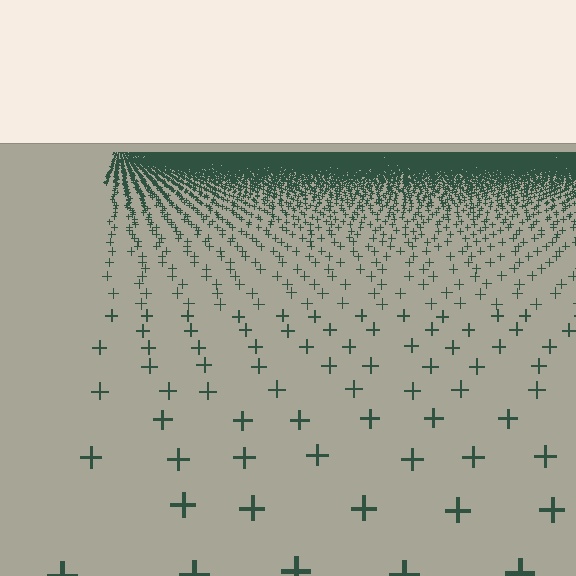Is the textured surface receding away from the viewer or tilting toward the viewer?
The surface is receding away from the viewer. Texture elements get smaller and denser toward the top.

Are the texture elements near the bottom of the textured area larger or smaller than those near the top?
Larger. Near the bottom, elements are closer to the viewer and appear at a bigger on-screen size.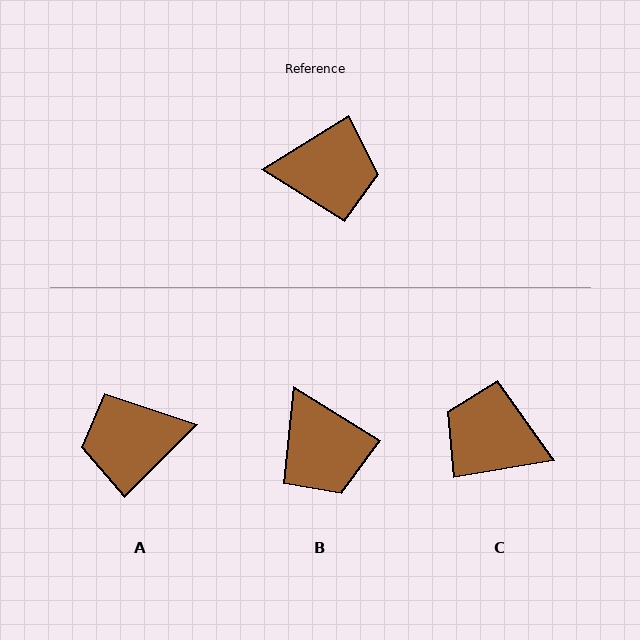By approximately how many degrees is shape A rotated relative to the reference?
Approximately 167 degrees clockwise.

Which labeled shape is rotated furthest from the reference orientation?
A, about 167 degrees away.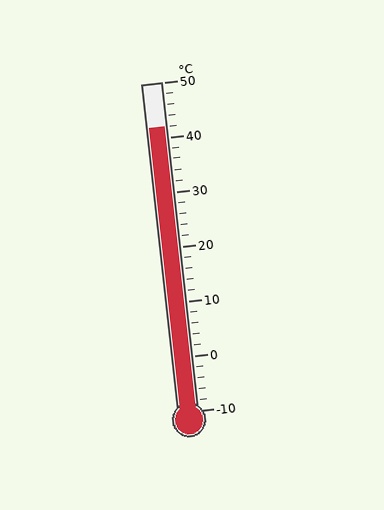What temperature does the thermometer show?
The thermometer shows approximately 42°C.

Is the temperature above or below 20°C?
The temperature is above 20°C.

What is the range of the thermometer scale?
The thermometer scale ranges from -10°C to 50°C.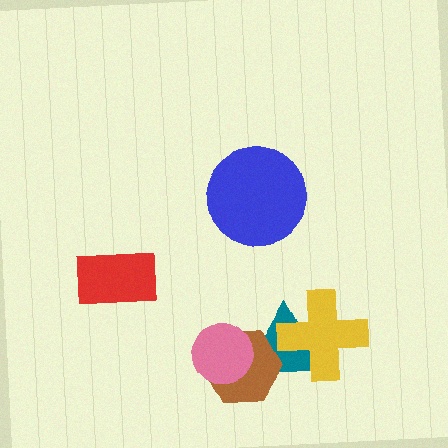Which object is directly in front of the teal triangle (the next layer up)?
The brown hexagon is directly in front of the teal triangle.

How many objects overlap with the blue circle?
0 objects overlap with the blue circle.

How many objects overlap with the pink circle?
2 objects overlap with the pink circle.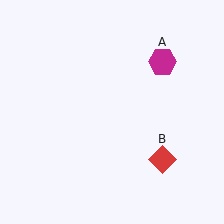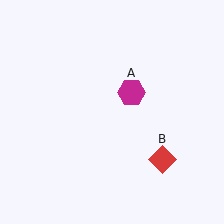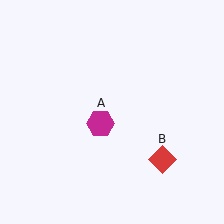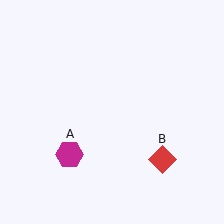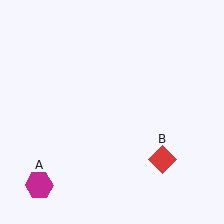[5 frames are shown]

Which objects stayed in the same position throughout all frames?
Red diamond (object B) remained stationary.